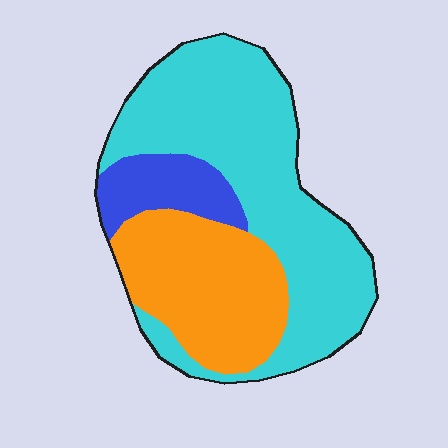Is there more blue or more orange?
Orange.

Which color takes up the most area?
Cyan, at roughly 55%.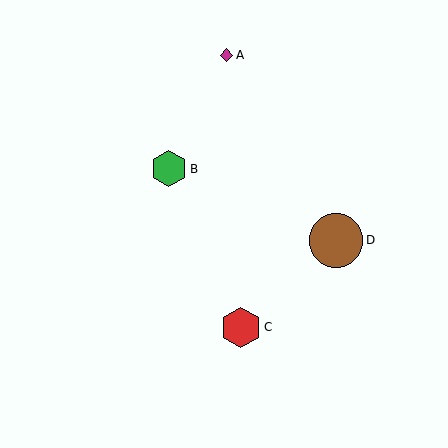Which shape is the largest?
The brown circle (labeled D) is the largest.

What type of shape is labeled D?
Shape D is a brown circle.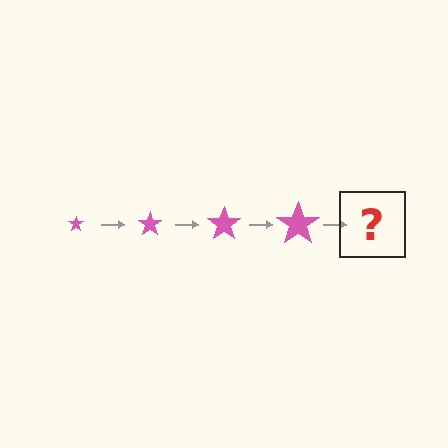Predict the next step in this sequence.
The next step is a pink star, larger than the previous one.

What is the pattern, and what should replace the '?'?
The pattern is that the star gets progressively larger each step. The '?' should be a pink star, larger than the previous one.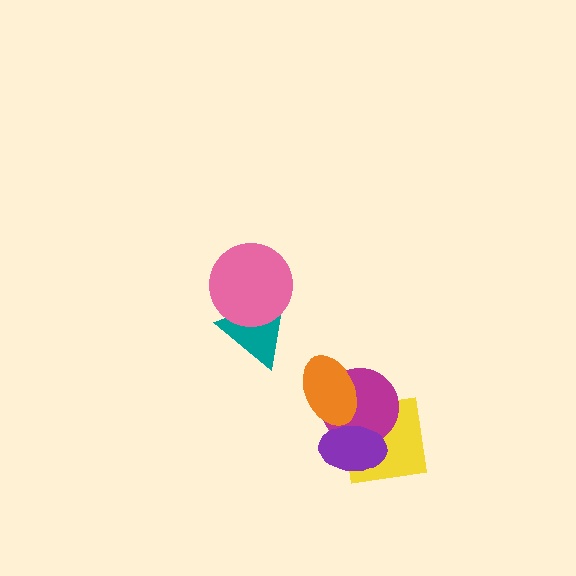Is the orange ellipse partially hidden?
No, no other shape covers it.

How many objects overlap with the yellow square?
2 objects overlap with the yellow square.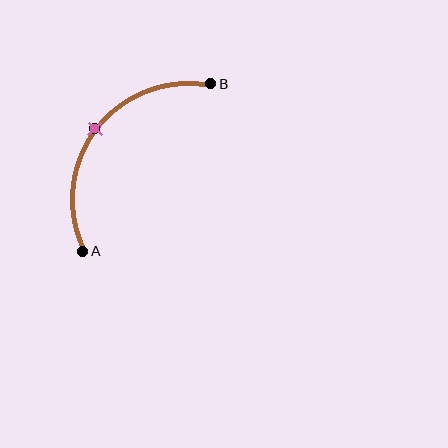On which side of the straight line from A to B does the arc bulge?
The arc bulges above and to the left of the straight line connecting A and B.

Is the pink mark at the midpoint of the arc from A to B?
Yes. The pink mark lies on the arc at equal arc-length from both A and B — it is the arc midpoint.